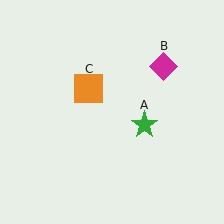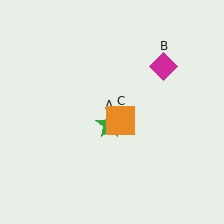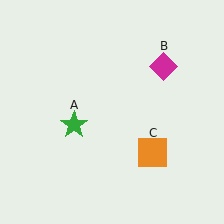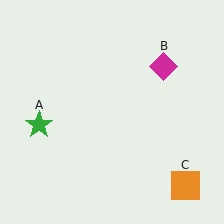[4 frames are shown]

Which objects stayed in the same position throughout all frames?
Magenta diamond (object B) remained stationary.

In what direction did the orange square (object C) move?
The orange square (object C) moved down and to the right.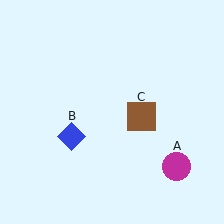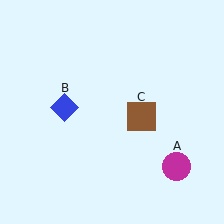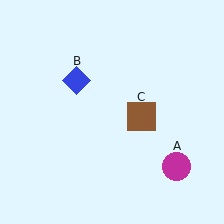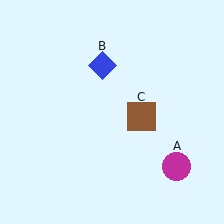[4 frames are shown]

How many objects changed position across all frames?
1 object changed position: blue diamond (object B).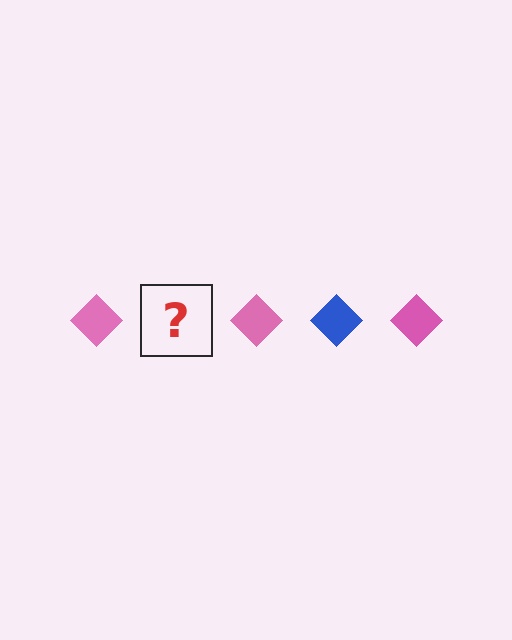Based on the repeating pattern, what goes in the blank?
The blank should be a blue diamond.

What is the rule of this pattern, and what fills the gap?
The rule is that the pattern cycles through pink, blue diamonds. The gap should be filled with a blue diamond.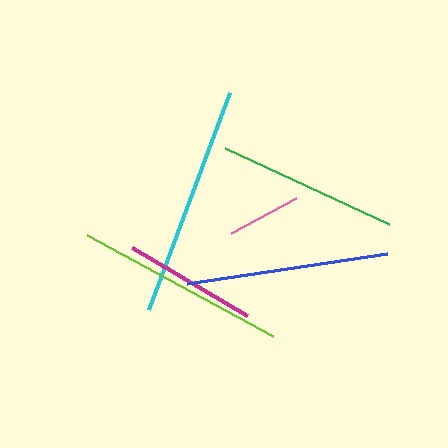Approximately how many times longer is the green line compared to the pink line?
The green line is approximately 2.4 times the length of the pink line.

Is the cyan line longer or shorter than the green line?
The cyan line is longer than the green line.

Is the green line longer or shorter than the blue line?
The blue line is longer than the green line.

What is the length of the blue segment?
The blue segment is approximately 203 pixels long.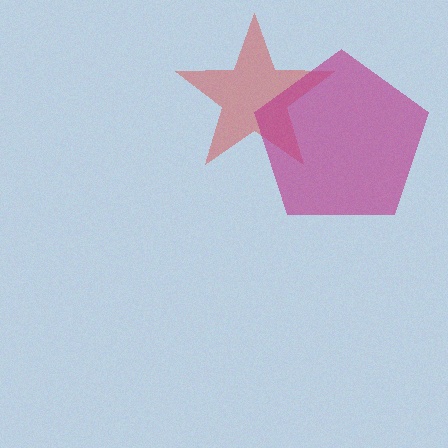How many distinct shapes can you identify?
There are 2 distinct shapes: a red star, a magenta pentagon.